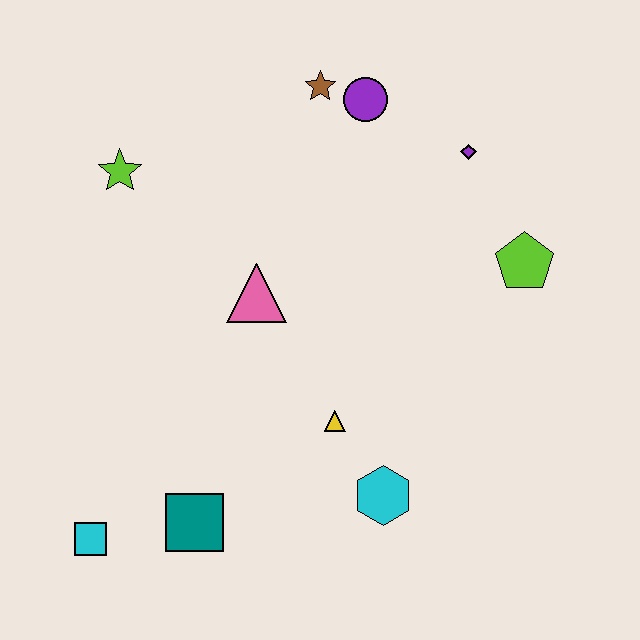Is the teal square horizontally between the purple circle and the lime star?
Yes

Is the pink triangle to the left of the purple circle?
Yes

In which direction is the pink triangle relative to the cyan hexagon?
The pink triangle is above the cyan hexagon.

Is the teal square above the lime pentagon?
No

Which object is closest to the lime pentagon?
The purple diamond is closest to the lime pentagon.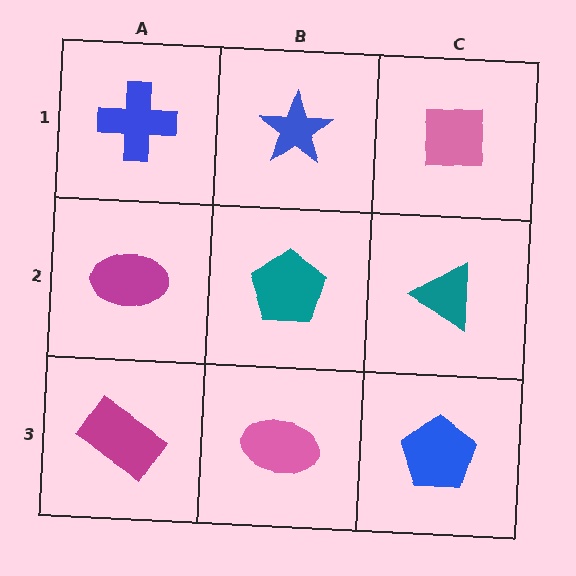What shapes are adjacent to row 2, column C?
A pink square (row 1, column C), a blue pentagon (row 3, column C), a teal pentagon (row 2, column B).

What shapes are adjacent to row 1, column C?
A teal triangle (row 2, column C), a blue star (row 1, column B).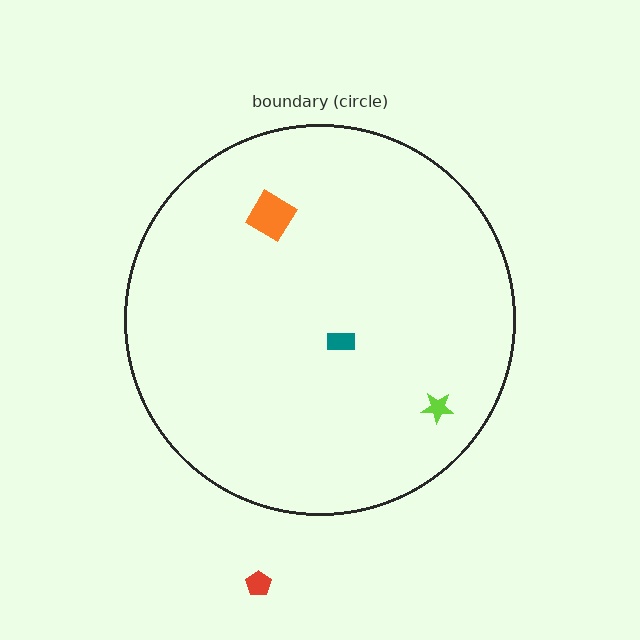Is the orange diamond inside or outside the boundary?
Inside.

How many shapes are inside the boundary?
3 inside, 1 outside.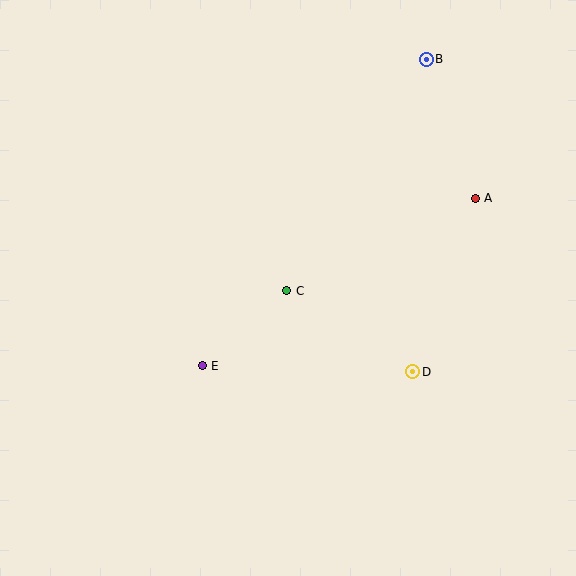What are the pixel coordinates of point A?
Point A is at (475, 198).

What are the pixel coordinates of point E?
Point E is at (202, 366).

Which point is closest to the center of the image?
Point C at (287, 291) is closest to the center.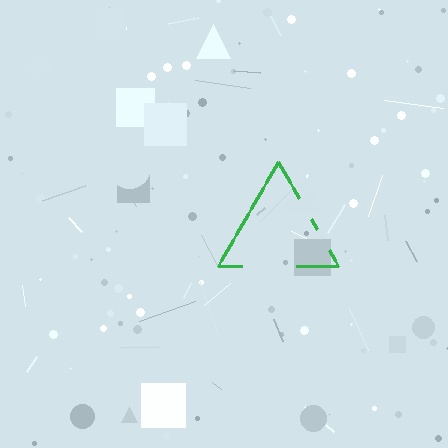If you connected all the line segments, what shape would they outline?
They would outline a triangle.